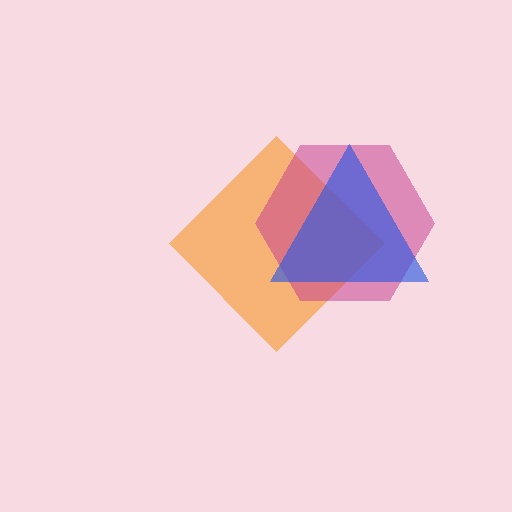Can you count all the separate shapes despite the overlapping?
Yes, there are 3 separate shapes.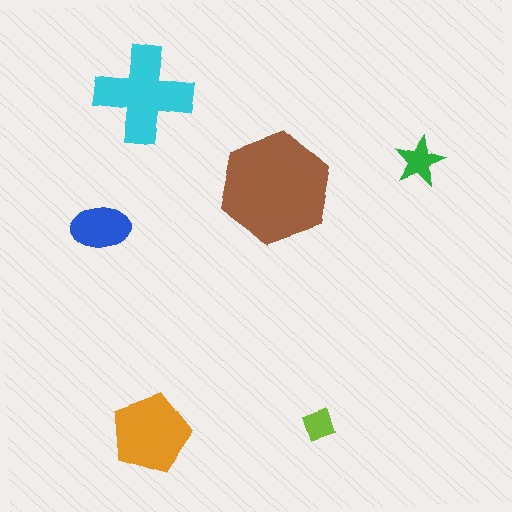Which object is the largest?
The brown hexagon.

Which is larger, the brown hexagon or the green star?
The brown hexagon.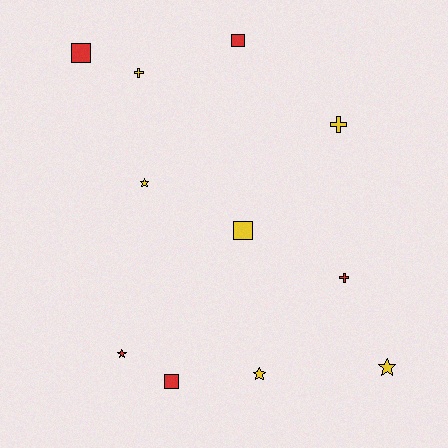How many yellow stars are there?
There are 3 yellow stars.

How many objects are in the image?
There are 11 objects.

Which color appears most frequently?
Yellow, with 6 objects.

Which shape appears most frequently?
Square, with 4 objects.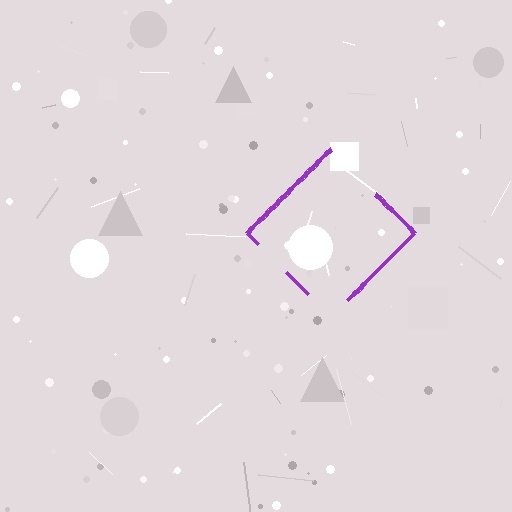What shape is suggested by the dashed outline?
The dashed outline suggests a diamond.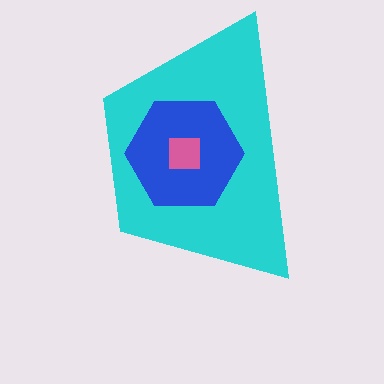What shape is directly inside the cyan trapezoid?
The blue hexagon.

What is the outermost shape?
The cyan trapezoid.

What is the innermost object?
The pink square.